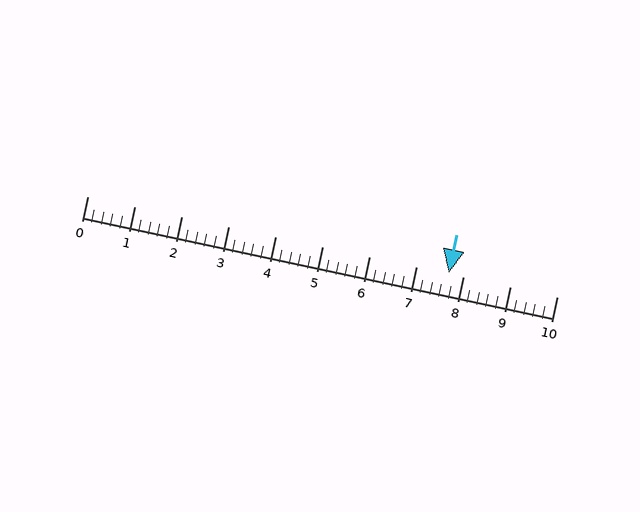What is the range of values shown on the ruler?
The ruler shows values from 0 to 10.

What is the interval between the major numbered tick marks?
The major tick marks are spaced 1 units apart.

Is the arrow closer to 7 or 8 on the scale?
The arrow is closer to 8.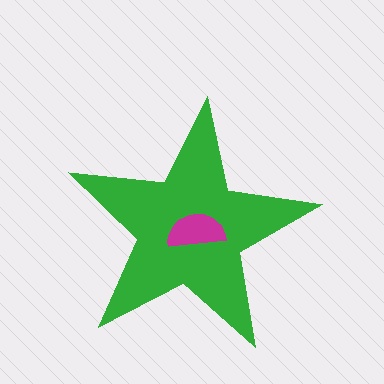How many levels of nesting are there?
2.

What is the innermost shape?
The magenta semicircle.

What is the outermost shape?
The green star.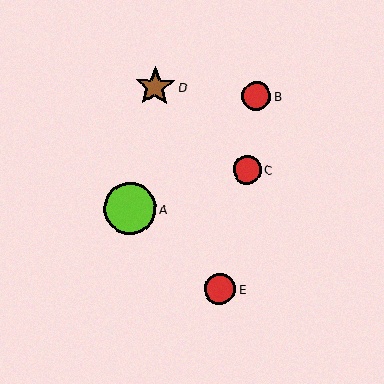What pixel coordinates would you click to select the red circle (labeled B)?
Click at (256, 96) to select the red circle B.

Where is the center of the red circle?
The center of the red circle is at (247, 170).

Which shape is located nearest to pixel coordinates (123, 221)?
The lime circle (labeled A) at (130, 209) is nearest to that location.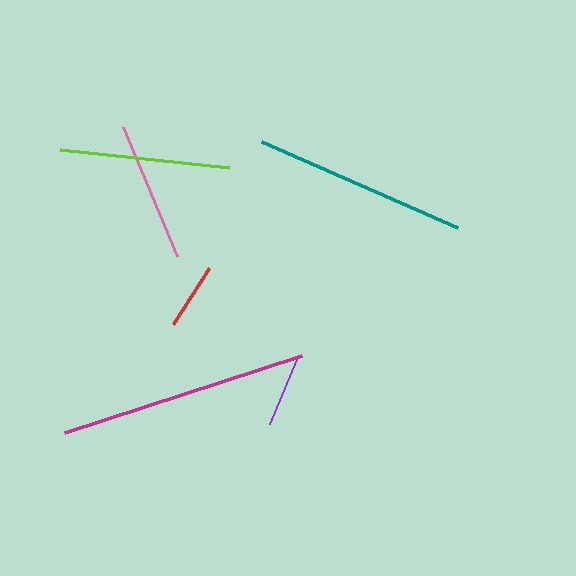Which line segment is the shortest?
The red line is the shortest at approximately 67 pixels.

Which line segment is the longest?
The magenta line is the longest at approximately 249 pixels.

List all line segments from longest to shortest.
From longest to shortest: magenta, teal, lime, pink, purple, red.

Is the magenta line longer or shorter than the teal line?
The magenta line is longer than the teal line.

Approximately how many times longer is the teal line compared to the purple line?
The teal line is approximately 3.1 times the length of the purple line.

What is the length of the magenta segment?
The magenta segment is approximately 249 pixels long.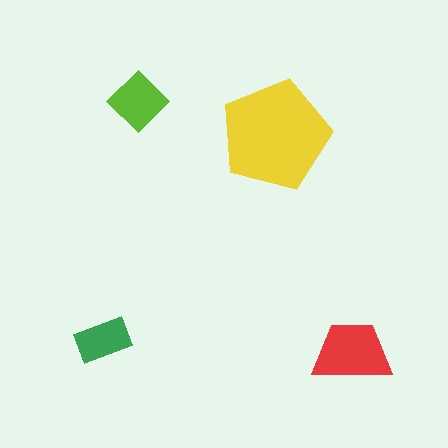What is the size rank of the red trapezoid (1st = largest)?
2nd.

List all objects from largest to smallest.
The yellow pentagon, the red trapezoid, the lime diamond, the green rectangle.